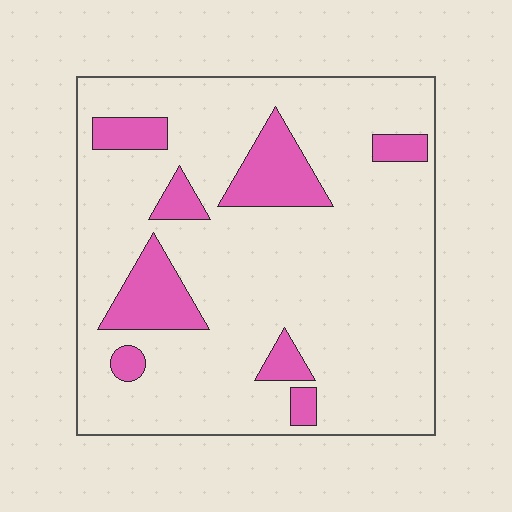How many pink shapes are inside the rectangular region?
8.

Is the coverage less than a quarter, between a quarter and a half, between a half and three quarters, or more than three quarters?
Less than a quarter.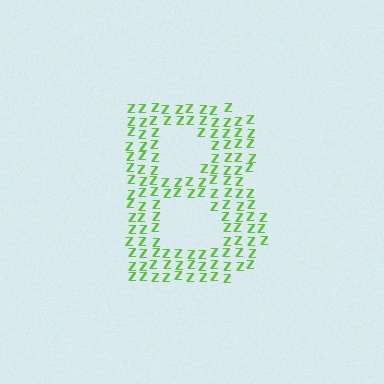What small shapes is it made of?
It is made of small letter Z's.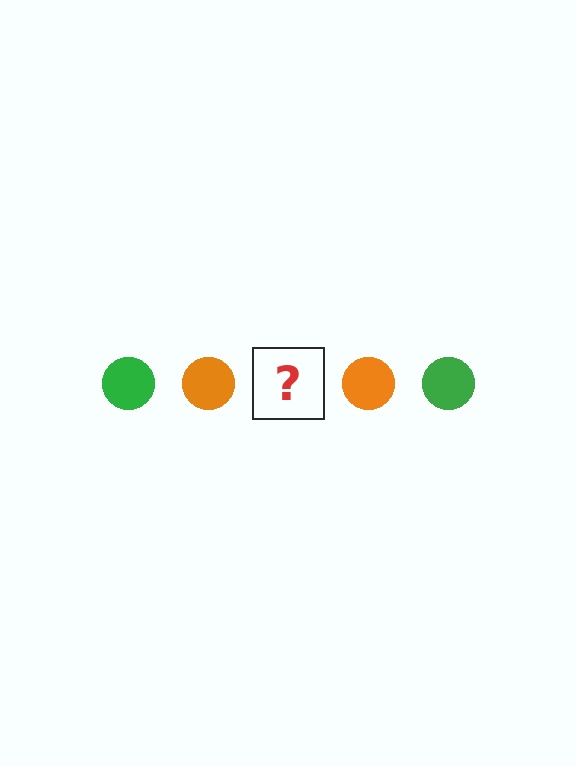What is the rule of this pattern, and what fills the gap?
The rule is that the pattern cycles through green, orange circles. The gap should be filled with a green circle.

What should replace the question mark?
The question mark should be replaced with a green circle.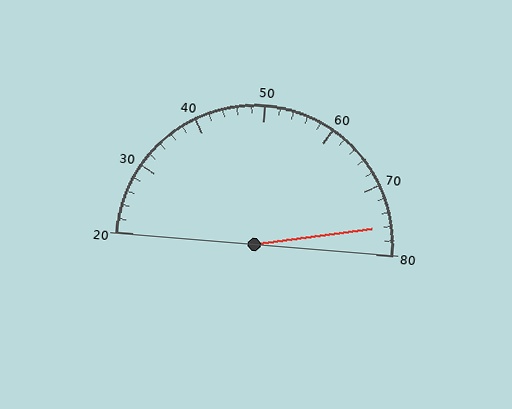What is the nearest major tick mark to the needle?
The nearest major tick mark is 80.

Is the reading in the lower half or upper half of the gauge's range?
The reading is in the upper half of the range (20 to 80).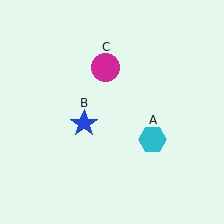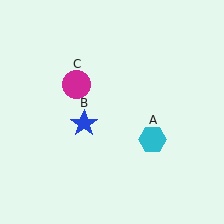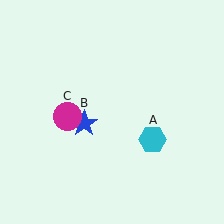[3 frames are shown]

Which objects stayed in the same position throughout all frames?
Cyan hexagon (object A) and blue star (object B) remained stationary.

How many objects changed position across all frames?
1 object changed position: magenta circle (object C).